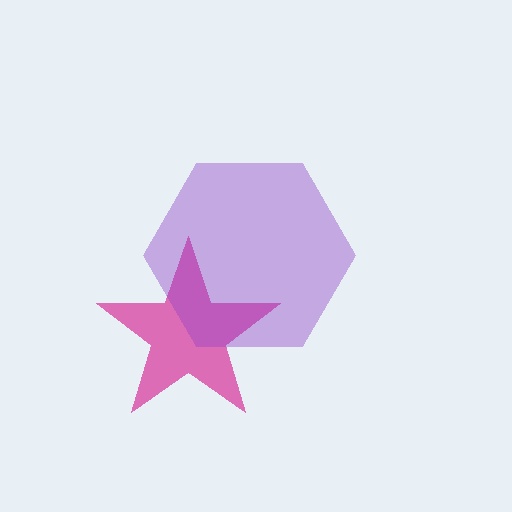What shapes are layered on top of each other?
The layered shapes are: a magenta star, a purple hexagon.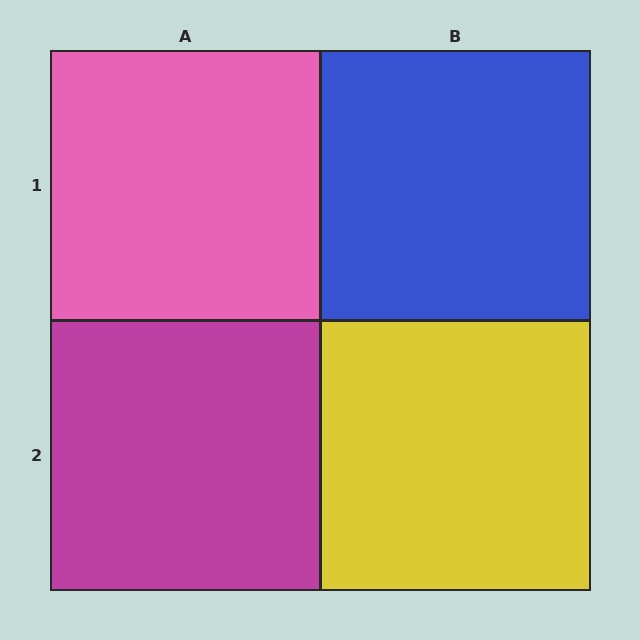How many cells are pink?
1 cell is pink.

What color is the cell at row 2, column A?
Magenta.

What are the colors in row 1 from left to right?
Pink, blue.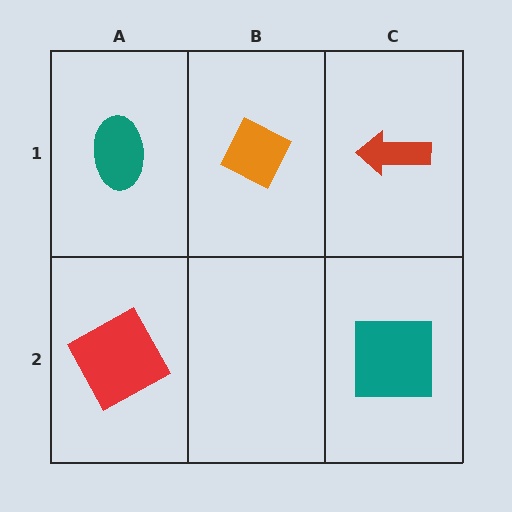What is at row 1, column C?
A red arrow.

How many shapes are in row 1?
3 shapes.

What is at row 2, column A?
A red square.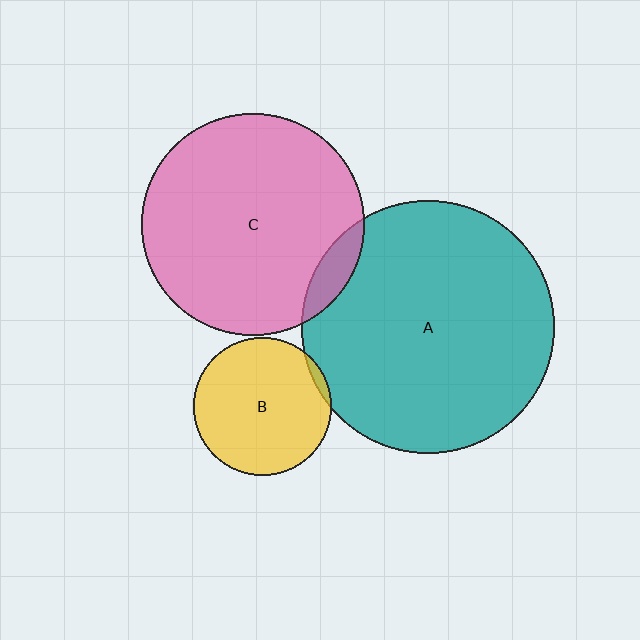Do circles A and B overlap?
Yes.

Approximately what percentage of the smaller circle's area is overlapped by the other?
Approximately 5%.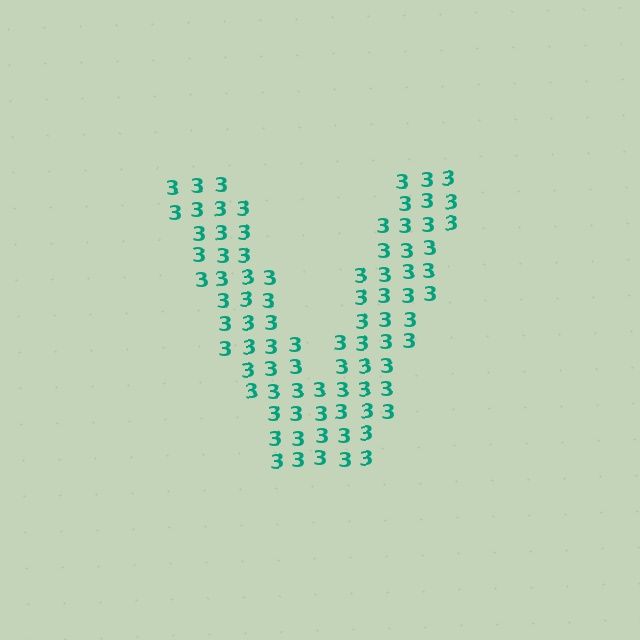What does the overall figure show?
The overall figure shows the letter V.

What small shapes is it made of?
It is made of small digit 3's.